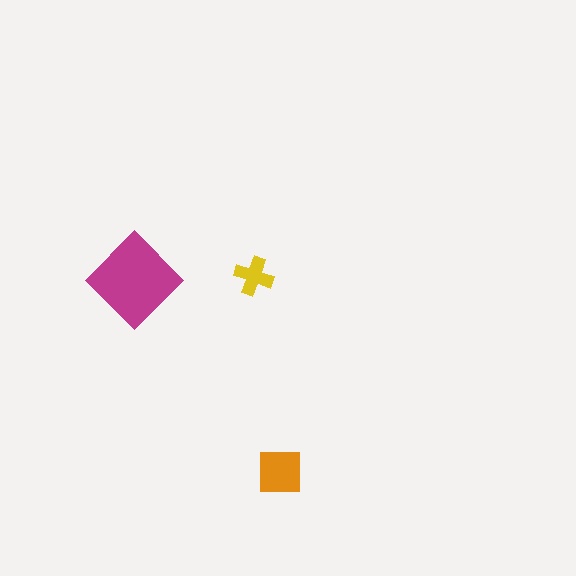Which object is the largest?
The magenta diamond.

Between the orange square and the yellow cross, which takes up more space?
The orange square.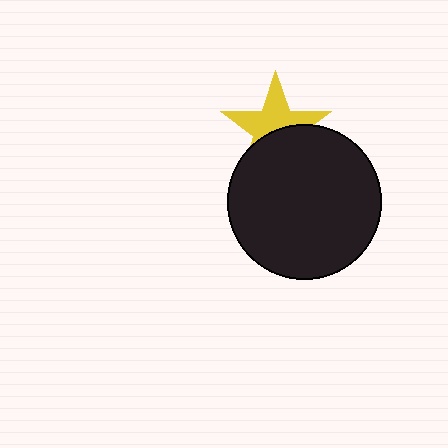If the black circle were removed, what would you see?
You would see the complete yellow star.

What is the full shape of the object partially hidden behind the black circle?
The partially hidden object is a yellow star.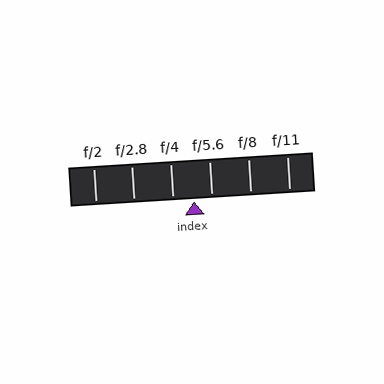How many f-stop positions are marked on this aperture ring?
There are 6 f-stop positions marked.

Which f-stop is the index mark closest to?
The index mark is closest to f/5.6.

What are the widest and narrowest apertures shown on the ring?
The widest aperture shown is f/2 and the narrowest is f/11.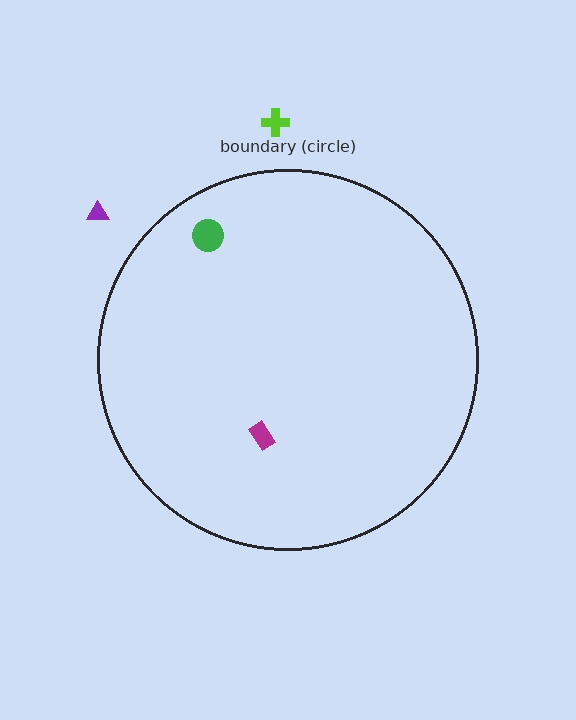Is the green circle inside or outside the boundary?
Inside.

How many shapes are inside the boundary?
2 inside, 2 outside.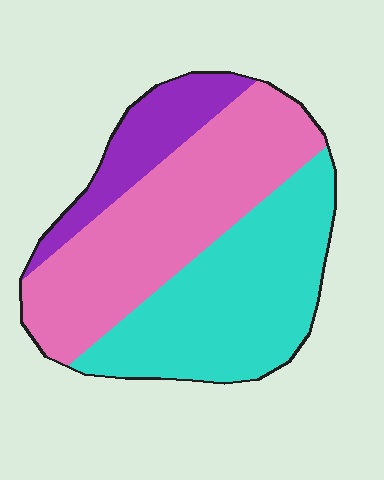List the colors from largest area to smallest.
From largest to smallest: pink, cyan, purple.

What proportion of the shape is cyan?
Cyan covers 41% of the shape.